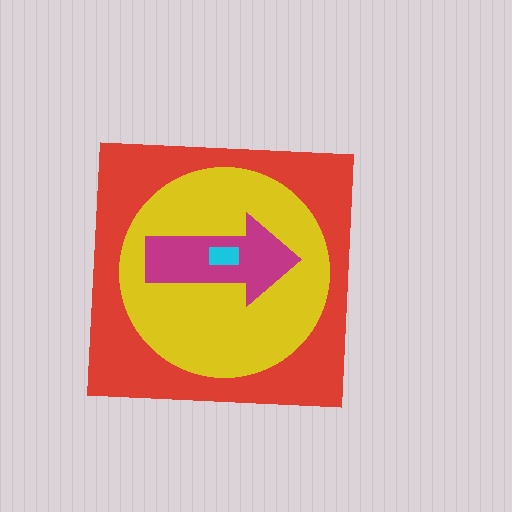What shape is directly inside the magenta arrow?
The cyan rectangle.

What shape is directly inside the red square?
The yellow circle.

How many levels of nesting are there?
4.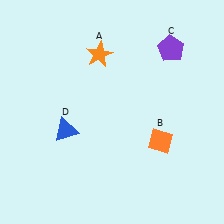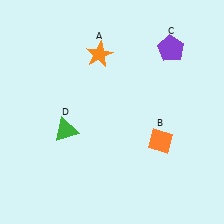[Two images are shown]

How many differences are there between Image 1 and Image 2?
There is 1 difference between the two images.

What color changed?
The triangle (D) changed from blue in Image 1 to green in Image 2.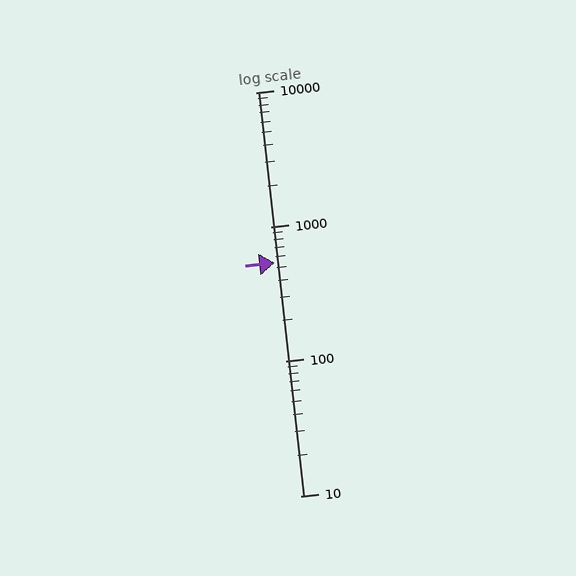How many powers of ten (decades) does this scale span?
The scale spans 3 decades, from 10 to 10000.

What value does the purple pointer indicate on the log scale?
The pointer indicates approximately 540.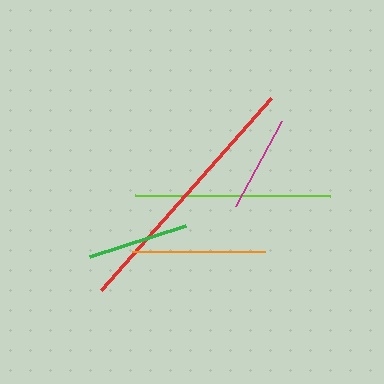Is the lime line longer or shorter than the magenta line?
The lime line is longer than the magenta line.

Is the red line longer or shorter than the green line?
The red line is longer than the green line.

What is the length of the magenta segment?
The magenta segment is approximately 97 pixels long.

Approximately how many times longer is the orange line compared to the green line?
The orange line is approximately 1.3 times the length of the green line.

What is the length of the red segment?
The red segment is approximately 256 pixels long.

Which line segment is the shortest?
The magenta line is the shortest at approximately 97 pixels.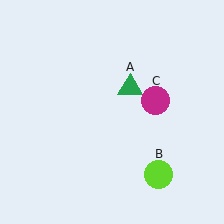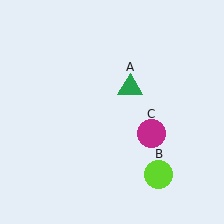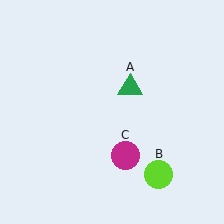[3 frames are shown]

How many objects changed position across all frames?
1 object changed position: magenta circle (object C).